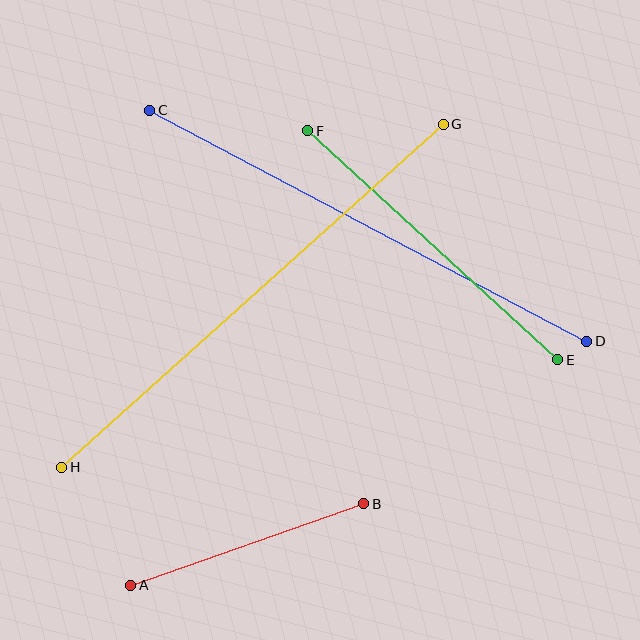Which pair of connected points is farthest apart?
Points G and H are farthest apart.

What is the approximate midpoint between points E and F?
The midpoint is at approximately (433, 245) pixels.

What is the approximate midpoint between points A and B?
The midpoint is at approximately (247, 545) pixels.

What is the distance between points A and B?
The distance is approximately 247 pixels.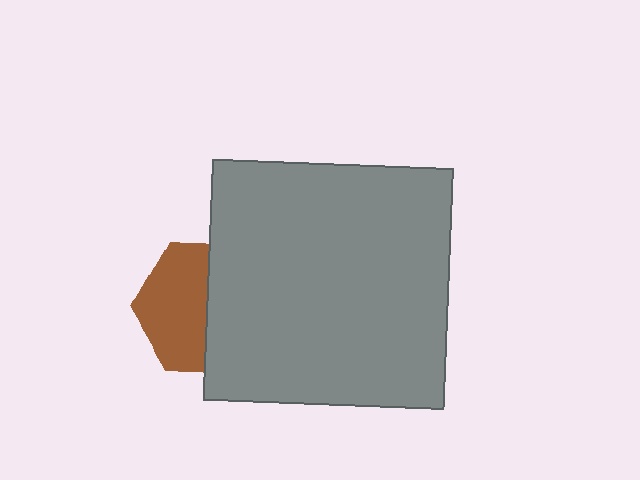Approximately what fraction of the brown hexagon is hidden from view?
Roughly 48% of the brown hexagon is hidden behind the gray square.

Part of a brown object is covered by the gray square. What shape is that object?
It is a hexagon.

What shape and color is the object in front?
The object in front is a gray square.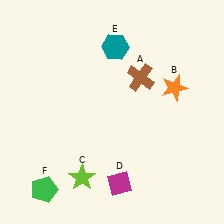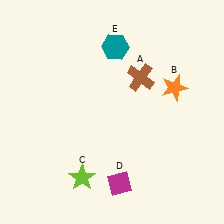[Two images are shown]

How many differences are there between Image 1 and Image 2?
There is 1 difference between the two images.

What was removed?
The green pentagon (F) was removed in Image 2.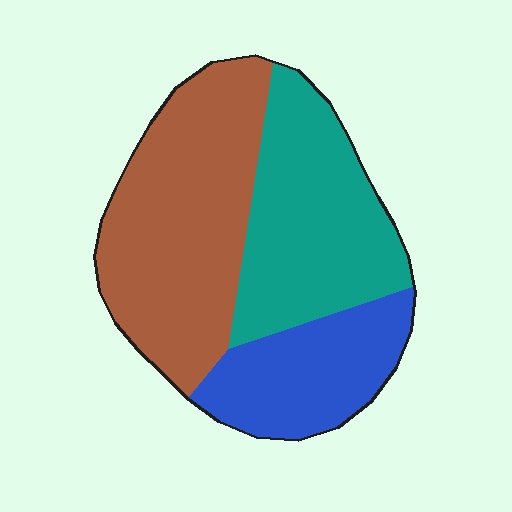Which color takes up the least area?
Blue, at roughly 25%.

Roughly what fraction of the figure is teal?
Teal takes up about one third (1/3) of the figure.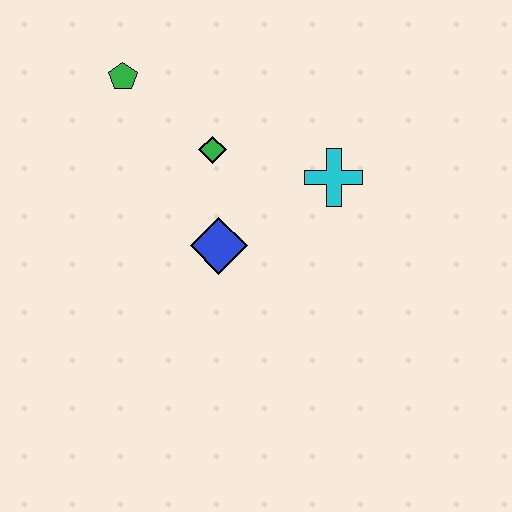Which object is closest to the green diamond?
The blue diamond is closest to the green diamond.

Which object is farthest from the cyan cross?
The green pentagon is farthest from the cyan cross.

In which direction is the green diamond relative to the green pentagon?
The green diamond is to the right of the green pentagon.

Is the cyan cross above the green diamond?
No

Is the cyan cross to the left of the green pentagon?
No